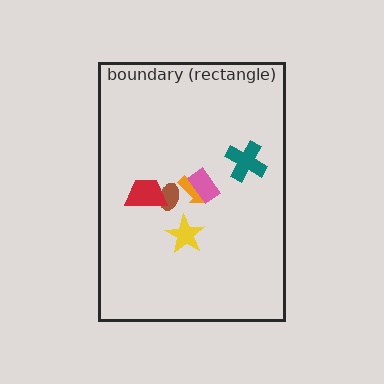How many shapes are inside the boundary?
6 inside, 0 outside.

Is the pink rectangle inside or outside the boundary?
Inside.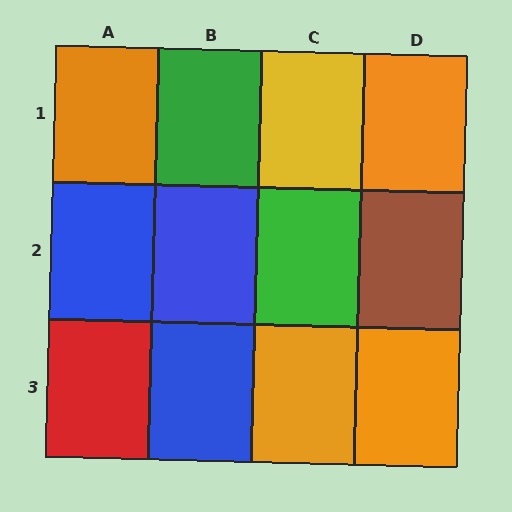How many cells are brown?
1 cell is brown.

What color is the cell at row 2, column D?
Brown.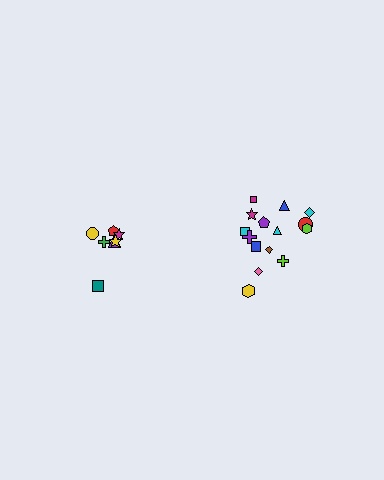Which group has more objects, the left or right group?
The right group.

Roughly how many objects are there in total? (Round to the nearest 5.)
Roughly 20 objects in total.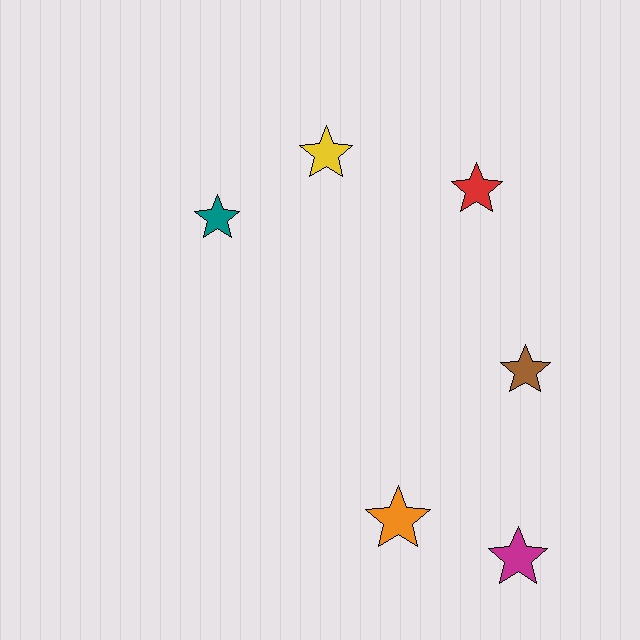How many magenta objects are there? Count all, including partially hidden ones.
There is 1 magenta object.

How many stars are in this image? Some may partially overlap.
There are 6 stars.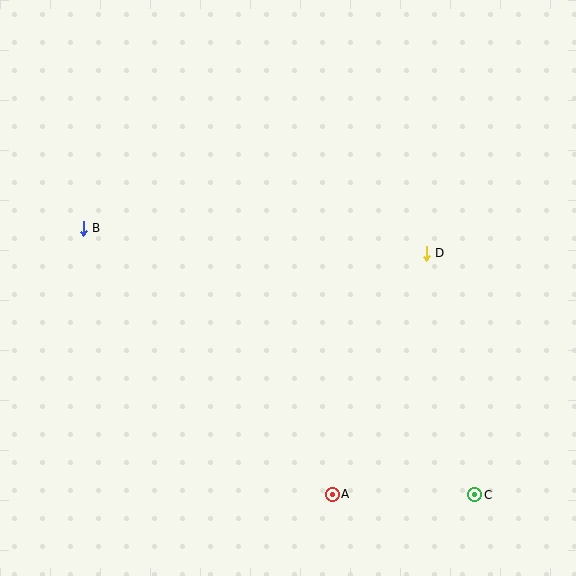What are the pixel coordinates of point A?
Point A is at (332, 494).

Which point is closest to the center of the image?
Point D at (426, 253) is closest to the center.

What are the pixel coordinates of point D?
Point D is at (426, 253).